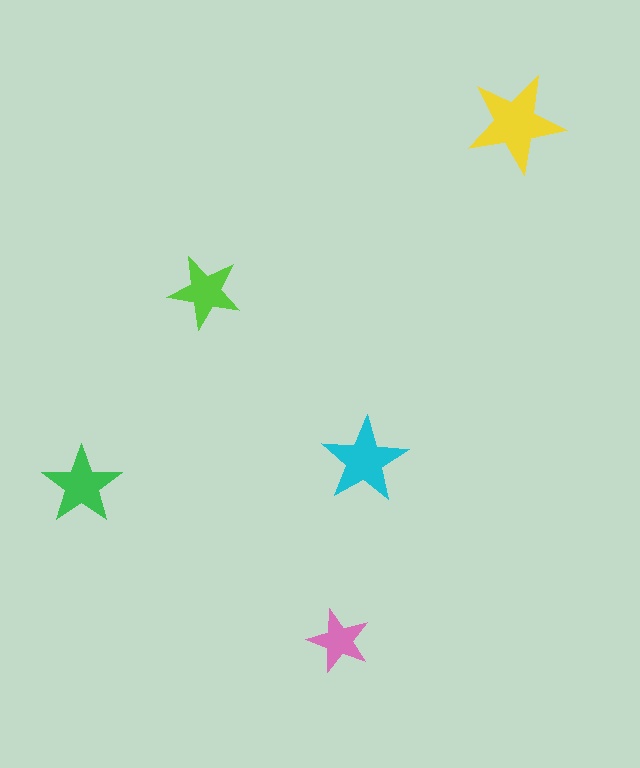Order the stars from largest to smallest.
the yellow one, the cyan one, the green one, the lime one, the pink one.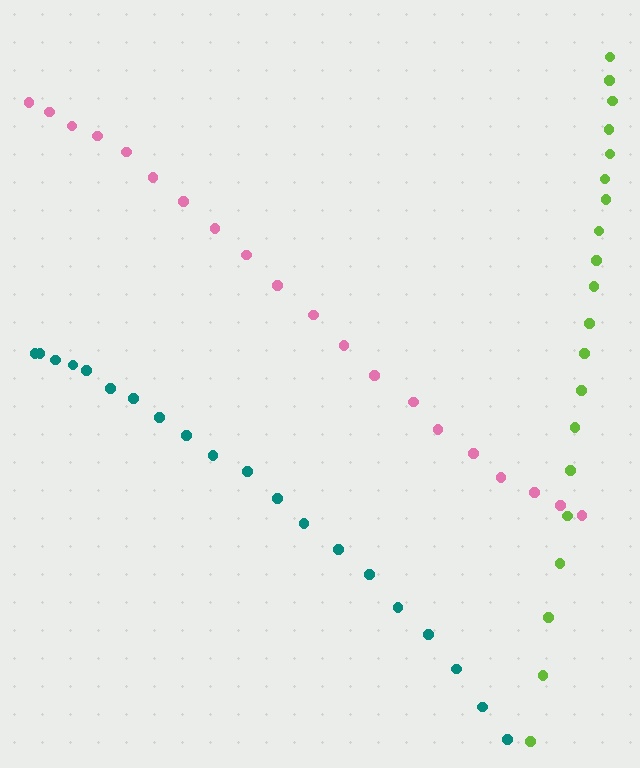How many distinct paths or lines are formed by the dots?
There are 3 distinct paths.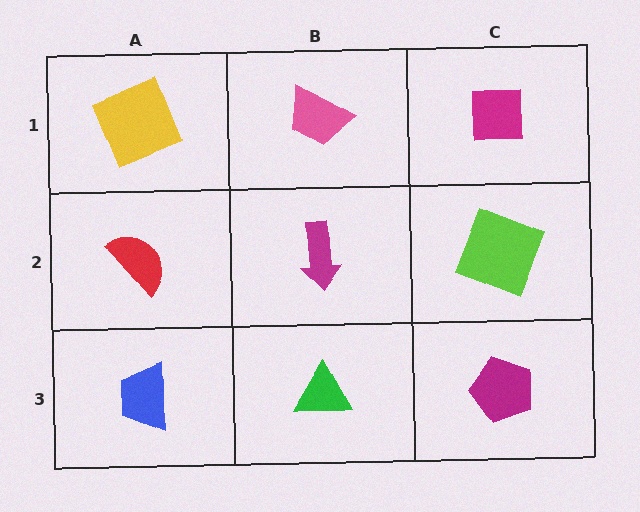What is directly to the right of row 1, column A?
A pink trapezoid.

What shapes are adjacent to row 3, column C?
A lime square (row 2, column C), a green triangle (row 3, column B).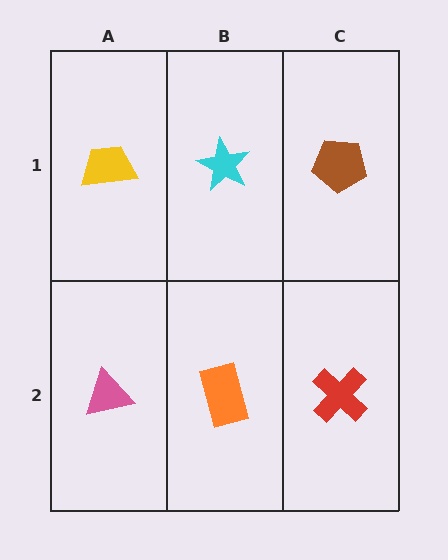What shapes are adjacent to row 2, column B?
A cyan star (row 1, column B), a pink triangle (row 2, column A), a red cross (row 2, column C).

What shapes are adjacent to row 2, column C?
A brown pentagon (row 1, column C), an orange rectangle (row 2, column B).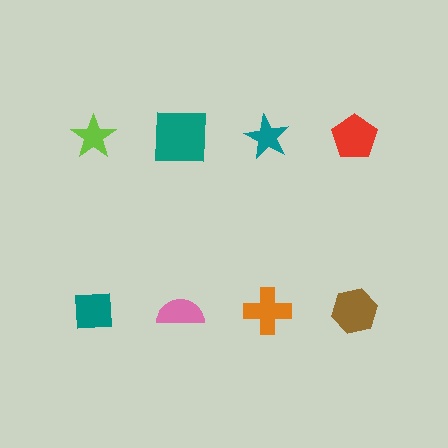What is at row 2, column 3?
An orange cross.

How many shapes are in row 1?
4 shapes.